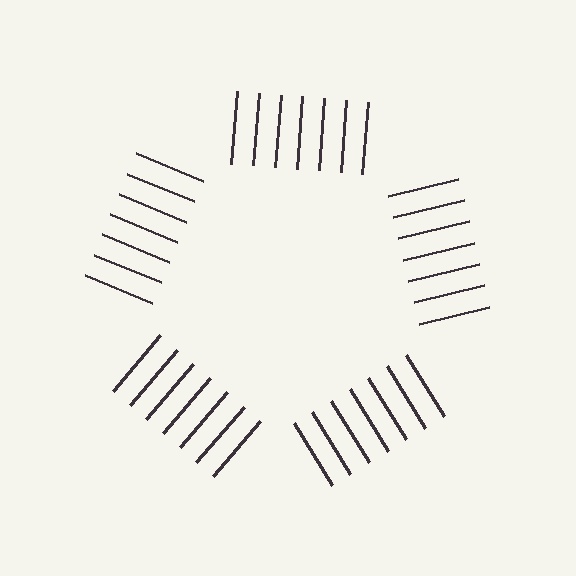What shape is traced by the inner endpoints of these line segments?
An illusory pentagon — the line segments terminate on its edges but no continuous stroke is drawn.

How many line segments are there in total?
35 — 7 along each of the 5 edges.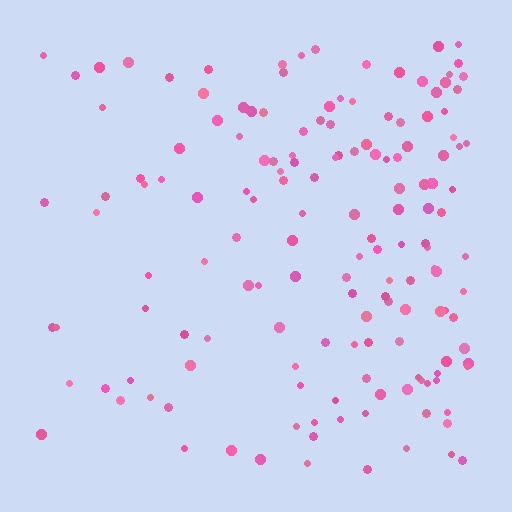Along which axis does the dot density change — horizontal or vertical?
Horizontal.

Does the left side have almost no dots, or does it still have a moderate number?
Still a moderate number, just noticeably fewer than the right.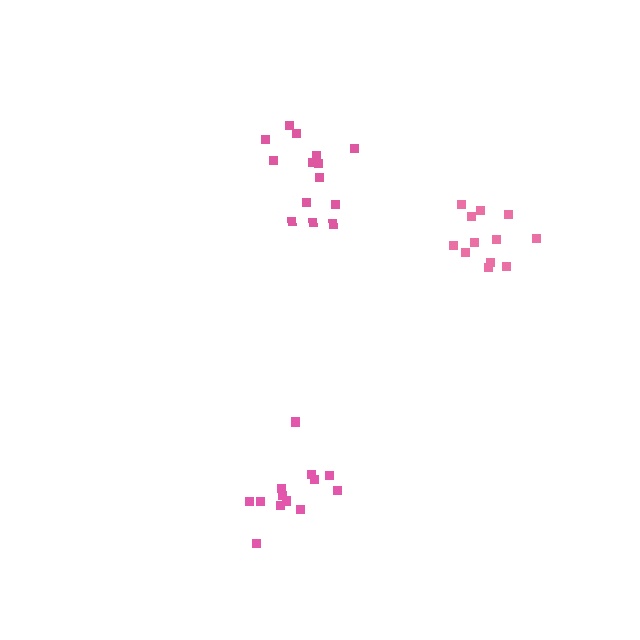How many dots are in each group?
Group 1: 13 dots, Group 2: 14 dots, Group 3: 12 dots (39 total).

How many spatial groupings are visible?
There are 3 spatial groupings.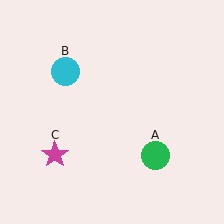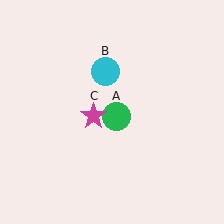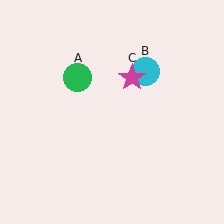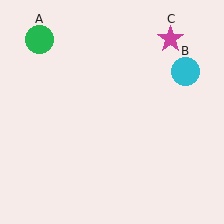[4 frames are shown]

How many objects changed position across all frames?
3 objects changed position: green circle (object A), cyan circle (object B), magenta star (object C).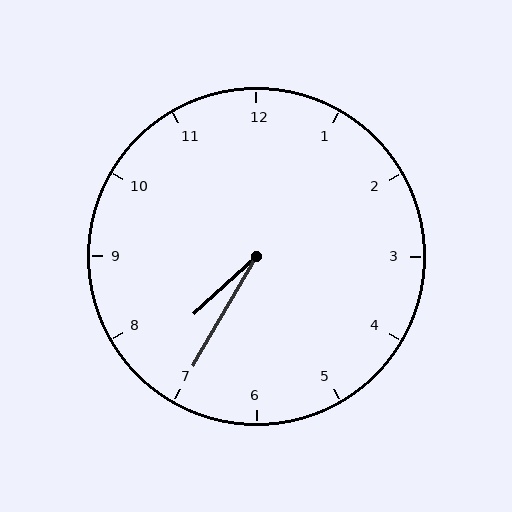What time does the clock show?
7:35.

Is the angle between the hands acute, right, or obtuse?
It is acute.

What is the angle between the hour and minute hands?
Approximately 18 degrees.